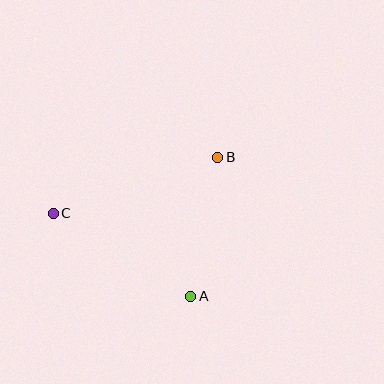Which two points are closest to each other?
Points A and B are closest to each other.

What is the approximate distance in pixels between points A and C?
The distance between A and C is approximately 160 pixels.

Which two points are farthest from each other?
Points B and C are farthest from each other.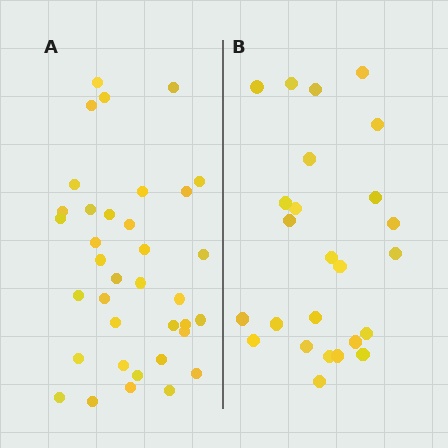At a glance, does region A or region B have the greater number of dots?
Region A (the left region) has more dots.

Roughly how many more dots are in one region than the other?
Region A has roughly 12 or so more dots than region B.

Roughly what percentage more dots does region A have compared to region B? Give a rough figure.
About 45% more.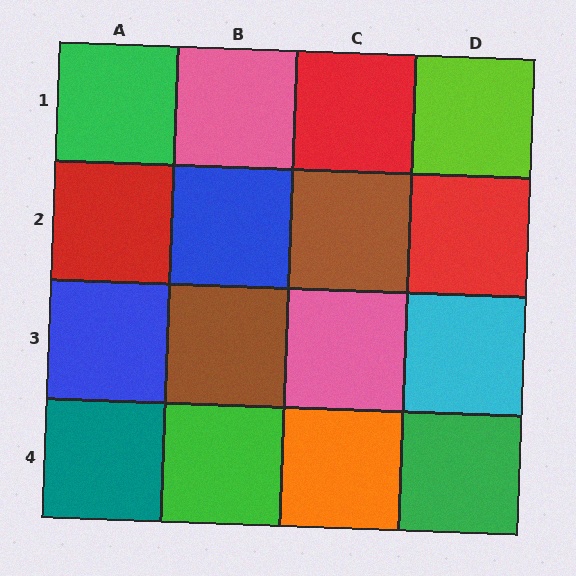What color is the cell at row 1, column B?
Pink.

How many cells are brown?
2 cells are brown.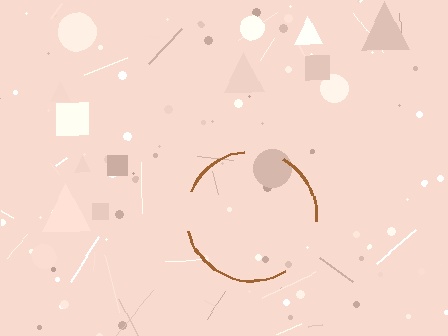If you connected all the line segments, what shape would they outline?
They would outline a circle.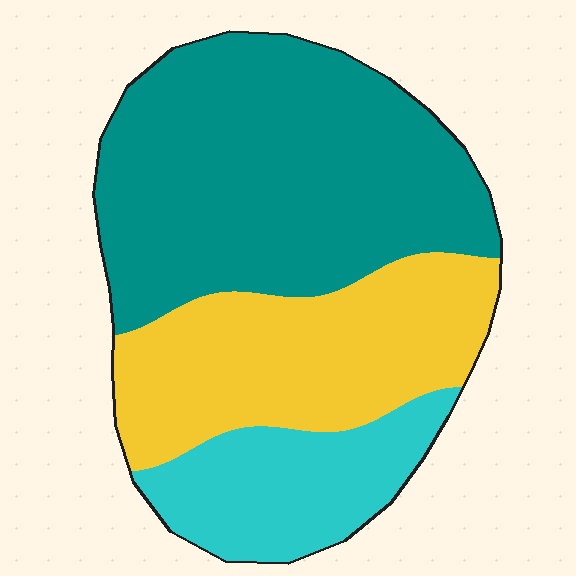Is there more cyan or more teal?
Teal.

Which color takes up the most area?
Teal, at roughly 50%.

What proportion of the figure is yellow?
Yellow takes up about one third (1/3) of the figure.